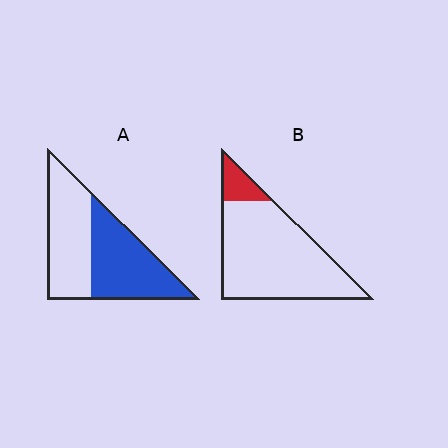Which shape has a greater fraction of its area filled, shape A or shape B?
Shape A.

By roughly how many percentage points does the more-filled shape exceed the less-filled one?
By roughly 40 percentage points (A over B).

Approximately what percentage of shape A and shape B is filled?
A is approximately 50% and B is approximately 10%.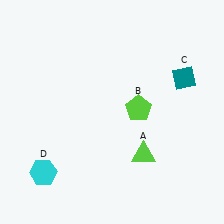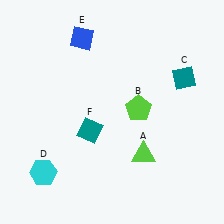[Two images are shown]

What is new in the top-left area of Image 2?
A blue diamond (E) was added in the top-left area of Image 2.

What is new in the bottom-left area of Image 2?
A teal diamond (F) was added in the bottom-left area of Image 2.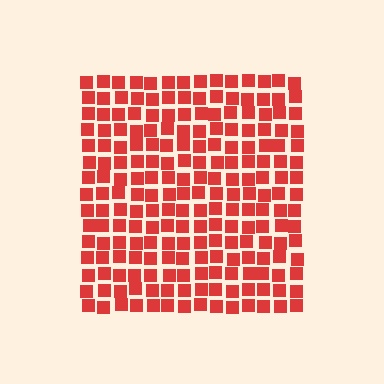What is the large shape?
The large shape is a square.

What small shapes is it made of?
It is made of small squares.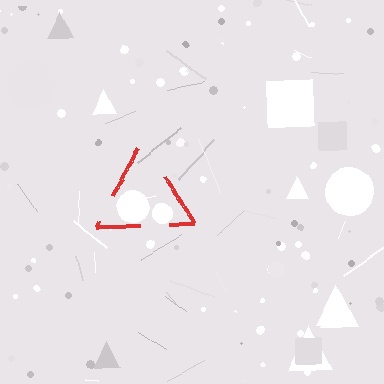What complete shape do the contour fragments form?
The contour fragments form a triangle.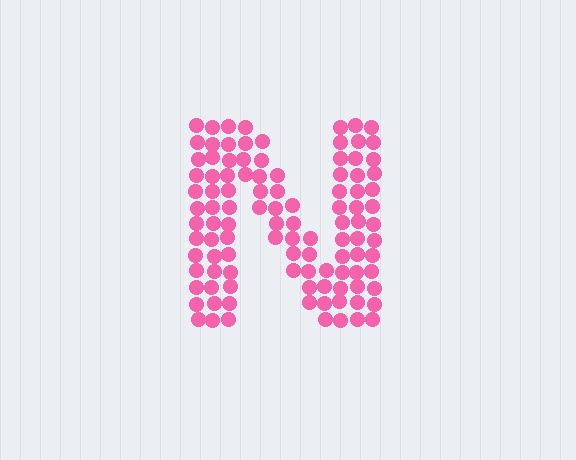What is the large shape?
The large shape is the letter N.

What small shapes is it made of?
It is made of small circles.